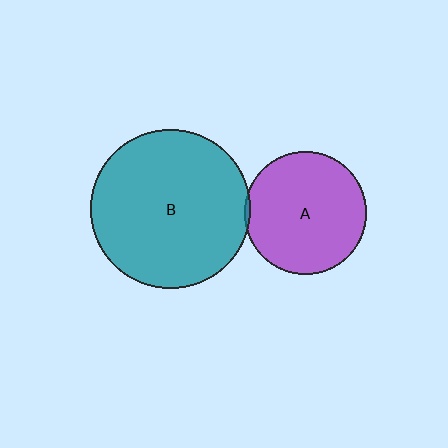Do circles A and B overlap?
Yes.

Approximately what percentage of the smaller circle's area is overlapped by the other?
Approximately 5%.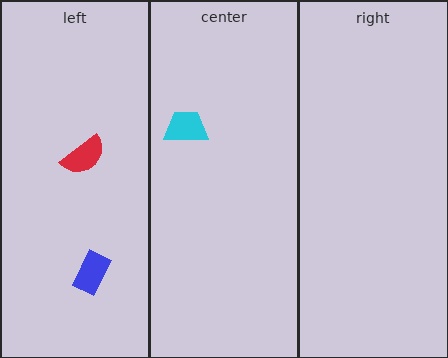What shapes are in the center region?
The cyan trapezoid.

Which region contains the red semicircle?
The left region.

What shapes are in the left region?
The blue rectangle, the red semicircle.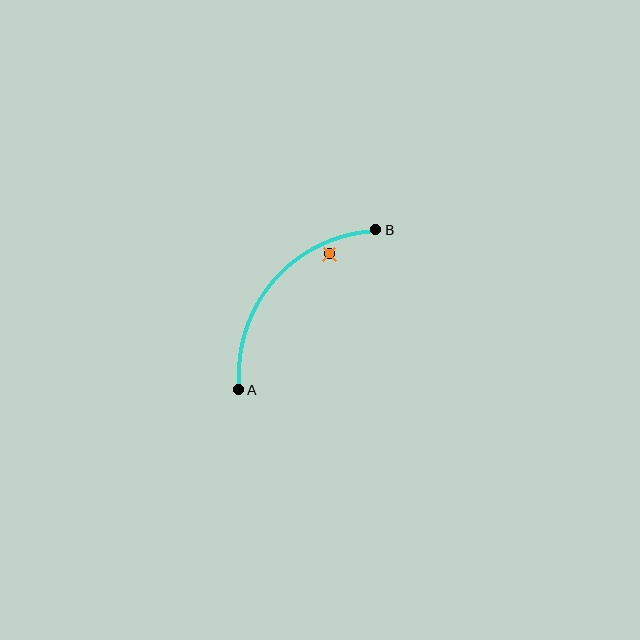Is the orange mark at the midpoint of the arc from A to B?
No — the orange mark does not lie on the arc at all. It sits slightly inside the curve.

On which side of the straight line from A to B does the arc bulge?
The arc bulges above and to the left of the straight line connecting A and B.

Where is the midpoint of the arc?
The arc midpoint is the point on the curve farthest from the straight line joining A and B. It sits above and to the left of that line.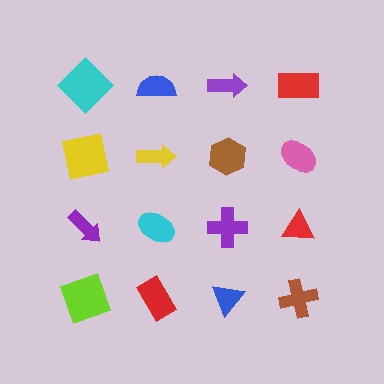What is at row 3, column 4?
A red triangle.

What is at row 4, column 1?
A lime square.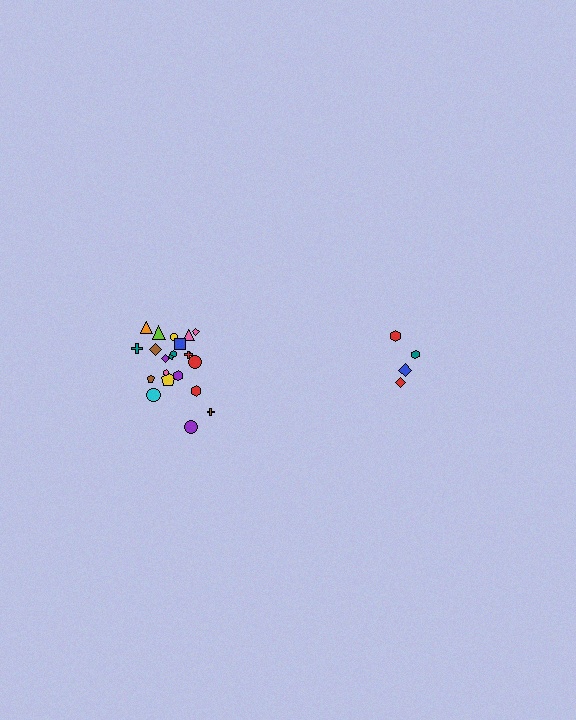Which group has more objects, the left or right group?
The left group.